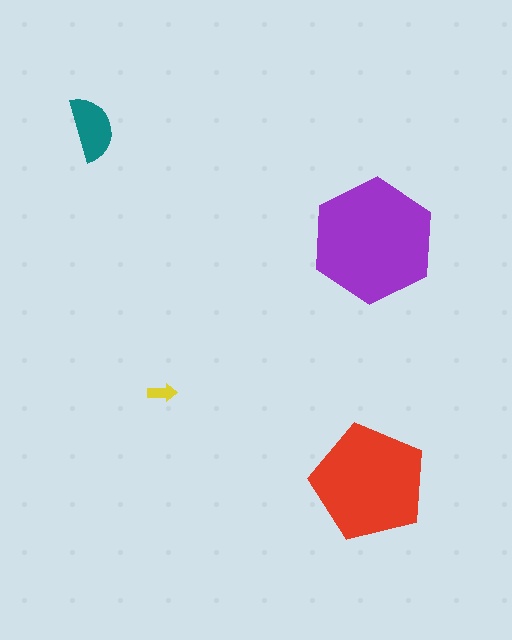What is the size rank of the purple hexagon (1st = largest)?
1st.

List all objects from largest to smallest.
The purple hexagon, the red pentagon, the teal semicircle, the yellow arrow.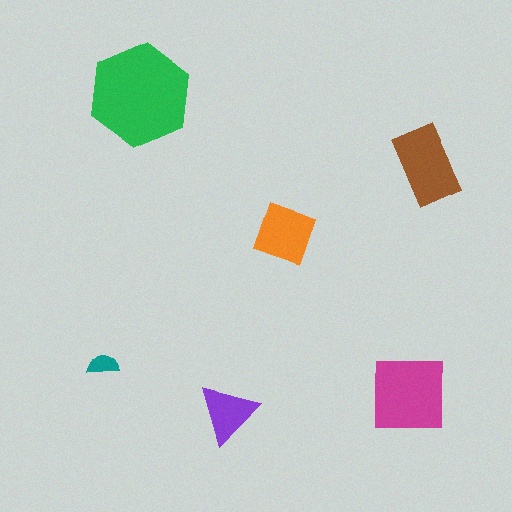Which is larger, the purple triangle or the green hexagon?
The green hexagon.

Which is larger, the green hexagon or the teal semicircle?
The green hexagon.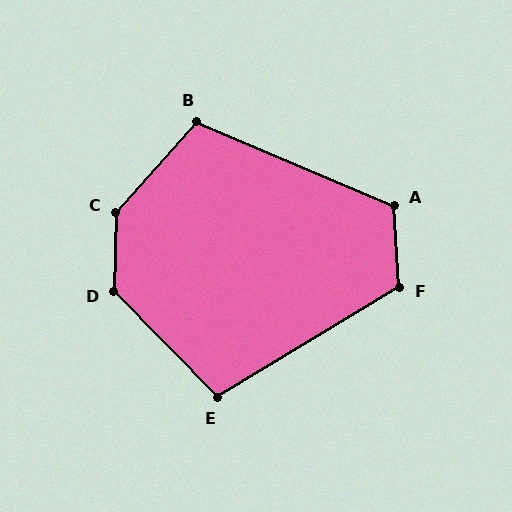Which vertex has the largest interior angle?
C, at approximately 140 degrees.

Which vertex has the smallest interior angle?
E, at approximately 103 degrees.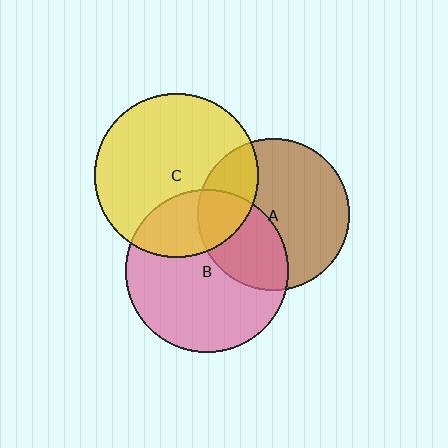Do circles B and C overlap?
Yes.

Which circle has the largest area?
Circle C (yellow).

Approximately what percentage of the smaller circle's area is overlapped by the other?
Approximately 25%.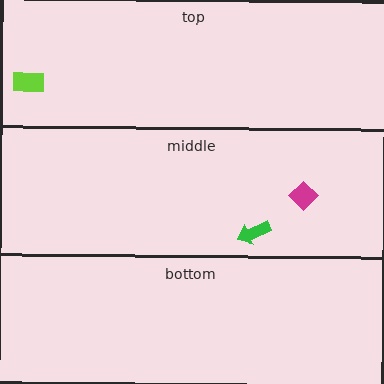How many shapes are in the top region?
1.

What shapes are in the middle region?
The green arrow, the magenta diamond.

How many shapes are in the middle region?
2.